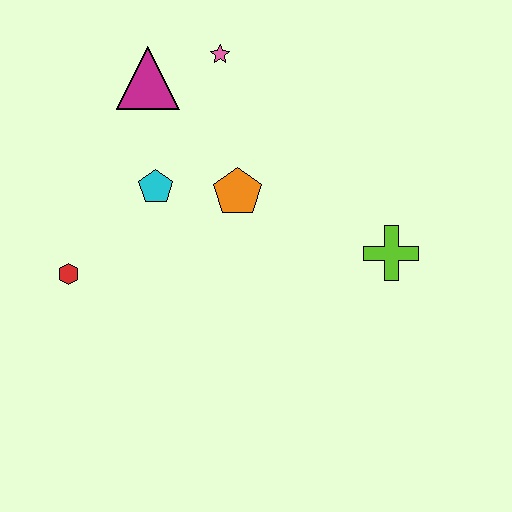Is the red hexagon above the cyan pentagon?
No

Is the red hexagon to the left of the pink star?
Yes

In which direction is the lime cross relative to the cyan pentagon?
The lime cross is to the right of the cyan pentagon.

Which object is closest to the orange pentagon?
The cyan pentagon is closest to the orange pentagon.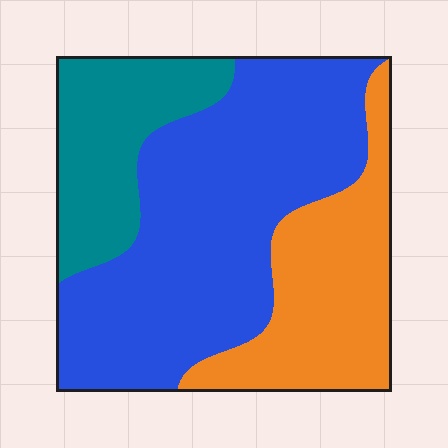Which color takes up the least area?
Teal, at roughly 20%.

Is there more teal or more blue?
Blue.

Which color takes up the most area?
Blue, at roughly 55%.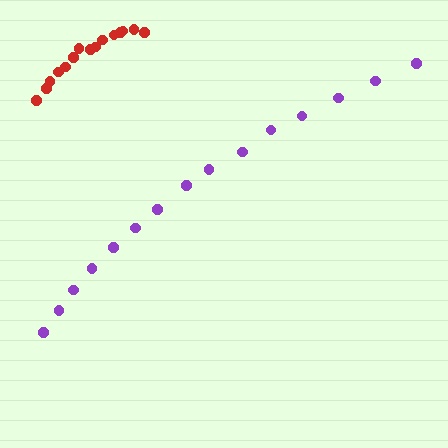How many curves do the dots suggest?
There are 2 distinct paths.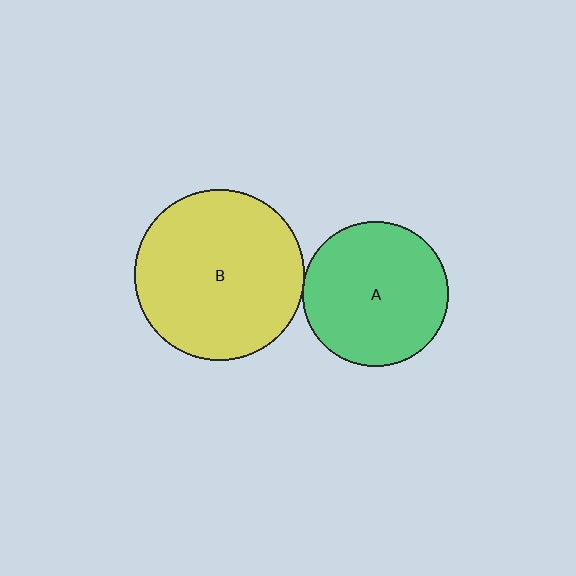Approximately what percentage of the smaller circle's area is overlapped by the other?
Approximately 5%.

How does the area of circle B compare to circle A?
Approximately 1.4 times.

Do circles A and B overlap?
Yes.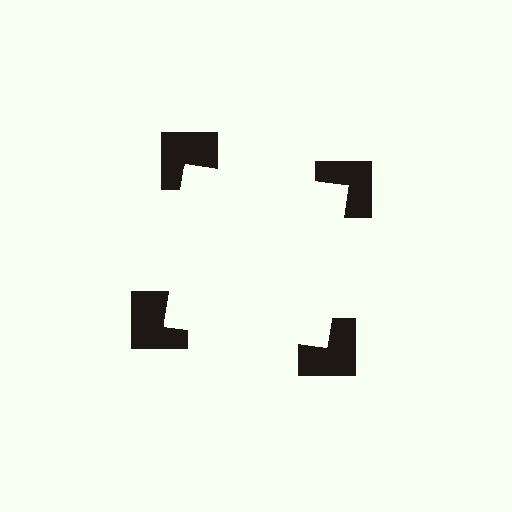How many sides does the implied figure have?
4 sides.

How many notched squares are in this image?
There are 4 — one at each vertex of the illusory square.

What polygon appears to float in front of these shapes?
An illusory square — its edges are inferred from the aligned wedge cuts in the notched squares, not physically drawn.